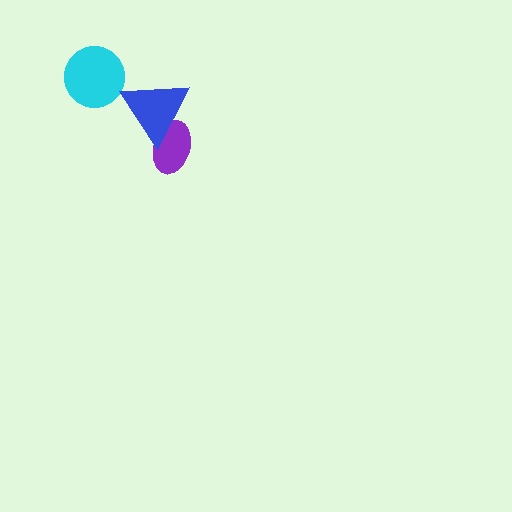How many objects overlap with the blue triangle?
1 object overlaps with the blue triangle.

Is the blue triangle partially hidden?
No, no other shape covers it.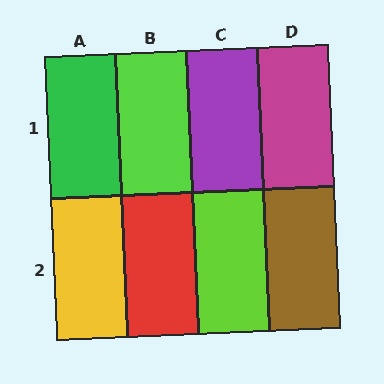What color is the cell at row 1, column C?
Purple.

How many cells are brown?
1 cell is brown.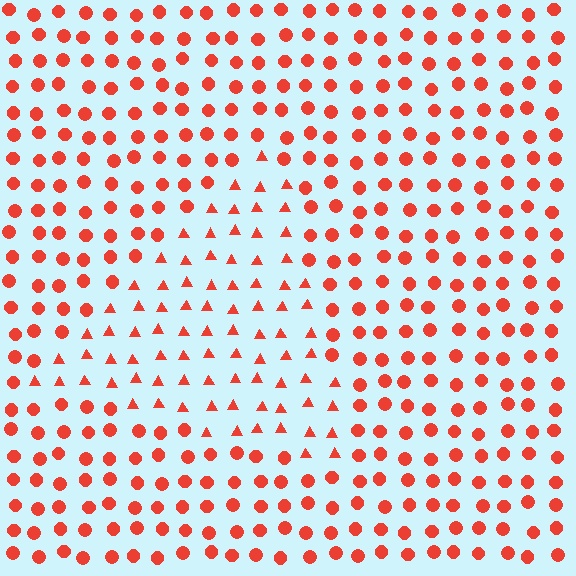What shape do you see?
I see a triangle.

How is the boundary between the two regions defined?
The boundary is defined by a change in element shape: triangles inside vs. circles outside. All elements share the same color and spacing.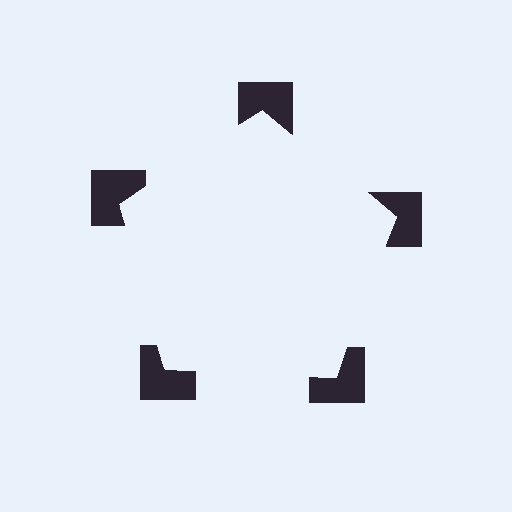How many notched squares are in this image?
There are 5 — one at each vertex of the illusory pentagon.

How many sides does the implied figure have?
5 sides.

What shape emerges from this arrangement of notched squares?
An illusory pentagon — its edges are inferred from the aligned wedge cuts in the notched squares, not physically drawn.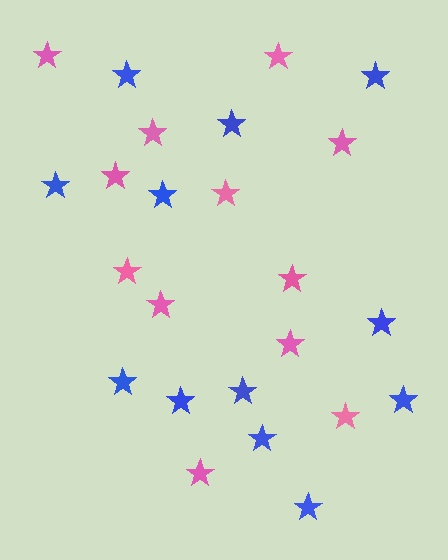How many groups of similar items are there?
There are 2 groups: one group of pink stars (12) and one group of blue stars (12).